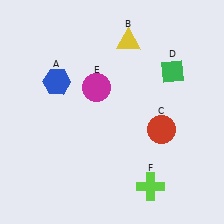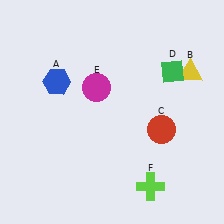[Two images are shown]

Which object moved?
The yellow triangle (B) moved right.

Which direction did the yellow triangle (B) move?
The yellow triangle (B) moved right.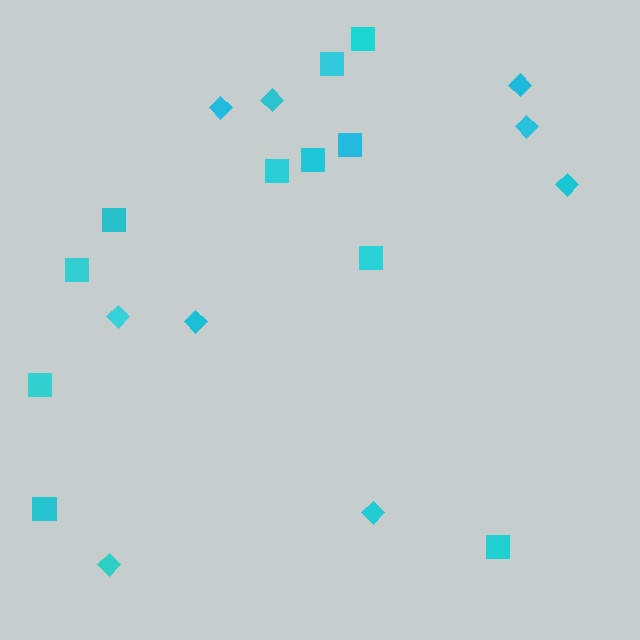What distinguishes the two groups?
There are 2 groups: one group of squares (11) and one group of diamonds (9).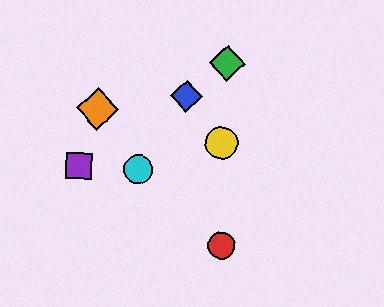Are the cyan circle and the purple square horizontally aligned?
Yes, both are at y≈169.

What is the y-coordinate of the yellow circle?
The yellow circle is at y≈143.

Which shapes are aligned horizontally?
The purple square, the cyan circle are aligned horizontally.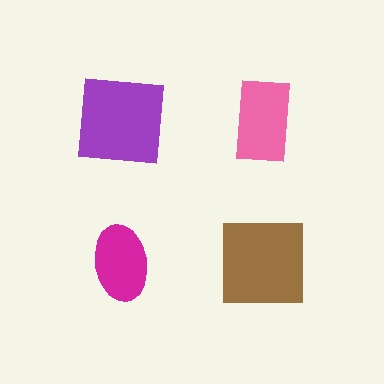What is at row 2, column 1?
A magenta ellipse.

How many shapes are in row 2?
2 shapes.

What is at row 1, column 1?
A purple square.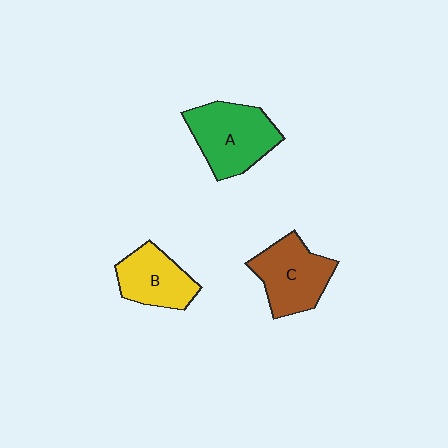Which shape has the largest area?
Shape A (green).